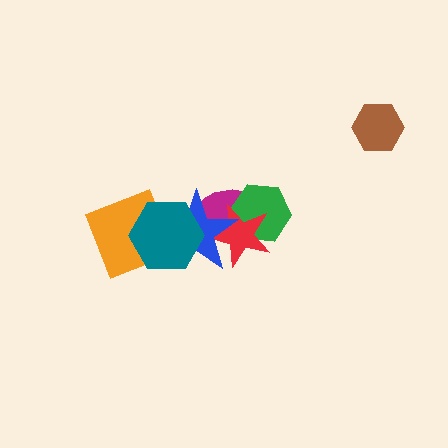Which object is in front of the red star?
The blue star is in front of the red star.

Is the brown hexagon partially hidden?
No, no other shape covers it.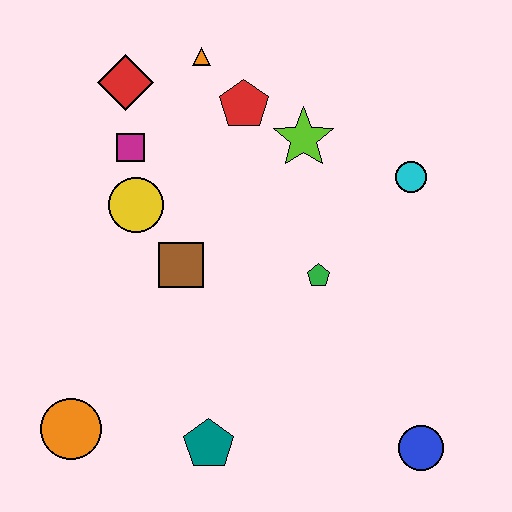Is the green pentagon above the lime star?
No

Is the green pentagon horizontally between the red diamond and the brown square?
No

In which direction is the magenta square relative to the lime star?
The magenta square is to the left of the lime star.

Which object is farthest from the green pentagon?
The orange circle is farthest from the green pentagon.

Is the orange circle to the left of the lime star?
Yes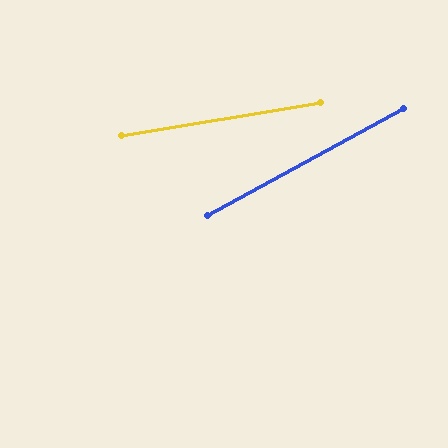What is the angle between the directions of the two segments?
Approximately 19 degrees.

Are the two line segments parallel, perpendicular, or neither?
Neither parallel nor perpendicular — they differ by about 19°.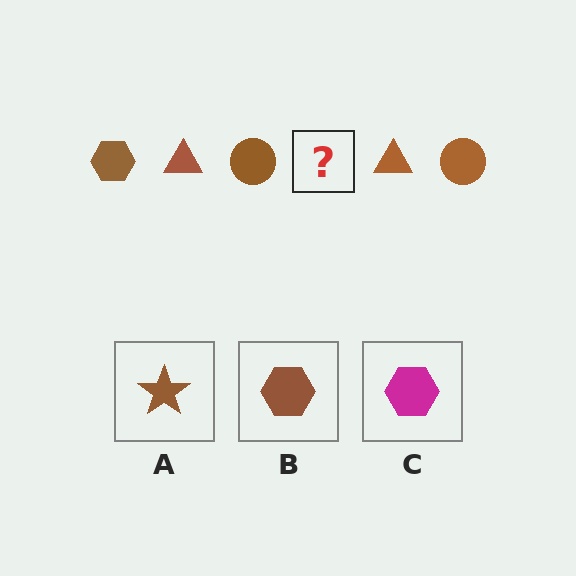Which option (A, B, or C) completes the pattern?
B.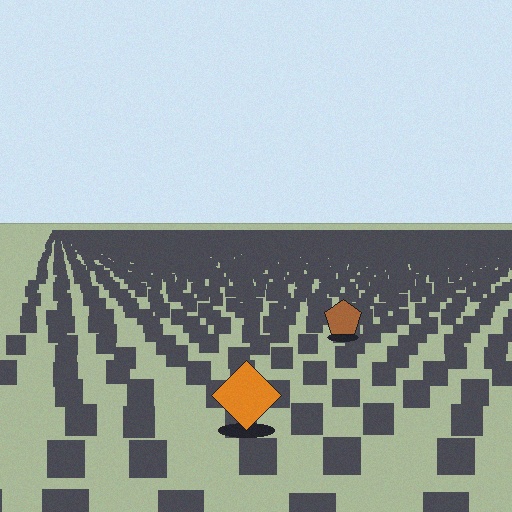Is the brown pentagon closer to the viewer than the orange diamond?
No. The orange diamond is closer — you can tell from the texture gradient: the ground texture is coarser near it.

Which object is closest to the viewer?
The orange diamond is closest. The texture marks near it are larger and more spread out.